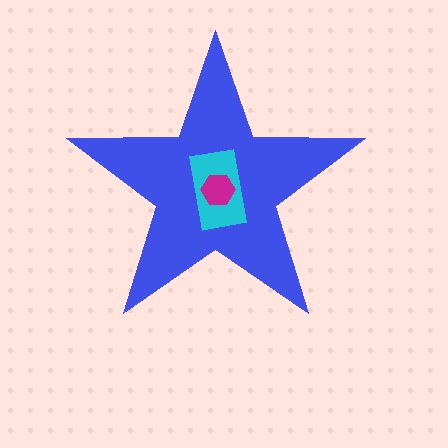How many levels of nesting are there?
3.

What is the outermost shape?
The blue star.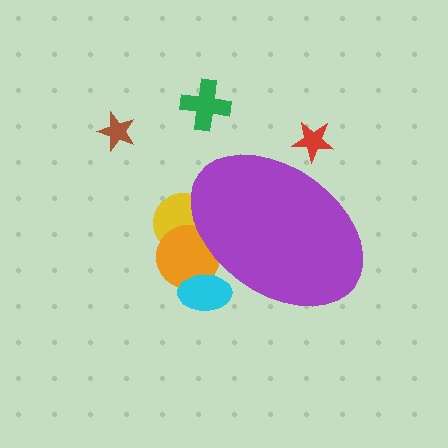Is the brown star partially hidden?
No, the brown star is fully visible.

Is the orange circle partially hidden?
Yes, the orange circle is partially hidden behind the purple ellipse.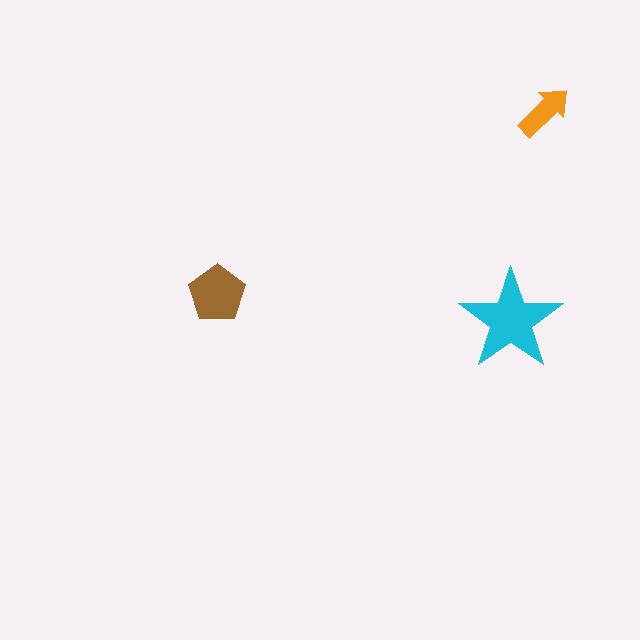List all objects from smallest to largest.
The orange arrow, the brown pentagon, the cyan star.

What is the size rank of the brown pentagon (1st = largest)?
2nd.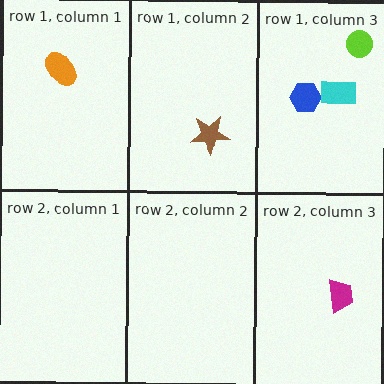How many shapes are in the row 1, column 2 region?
1.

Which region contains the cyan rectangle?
The row 1, column 3 region.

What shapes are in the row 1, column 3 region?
The lime circle, the blue hexagon, the cyan rectangle.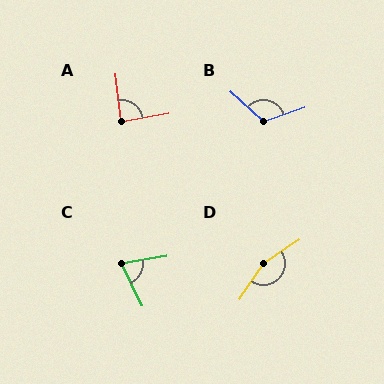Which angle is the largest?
D, at approximately 158 degrees.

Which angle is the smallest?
C, at approximately 74 degrees.